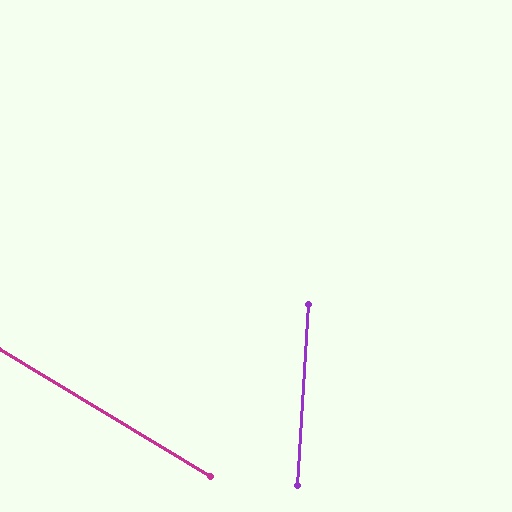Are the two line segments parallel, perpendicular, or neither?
Neither parallel nor perpendicular — they differ by about 62°.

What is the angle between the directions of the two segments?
Approximately 62 degrees.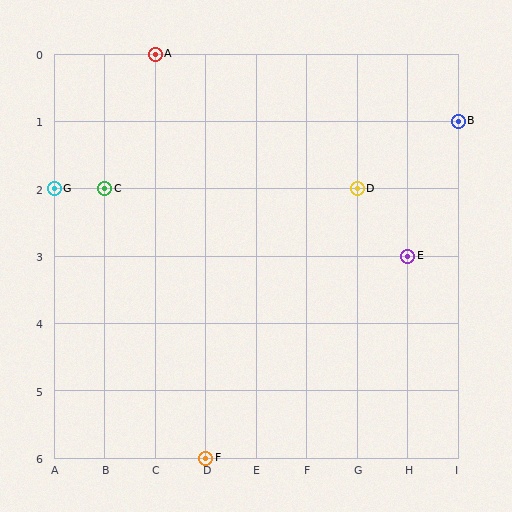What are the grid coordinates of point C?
Point C is at grid coordinates (B, 2).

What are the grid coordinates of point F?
Point F is at grid coordinates (D, 6).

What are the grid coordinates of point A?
Point A is at grid coordinates (C, 0).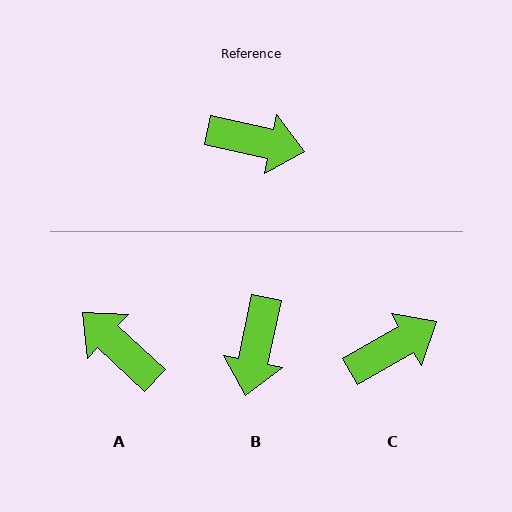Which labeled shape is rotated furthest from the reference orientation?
A, about 149 degrees away.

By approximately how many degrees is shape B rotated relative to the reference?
Approximately 90 degrees clockwise.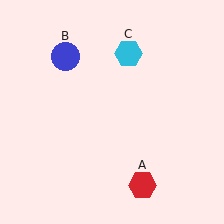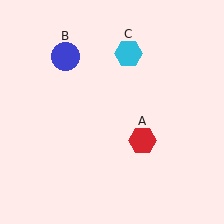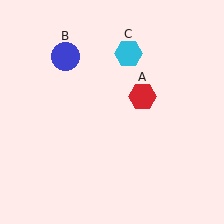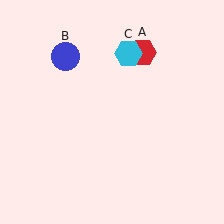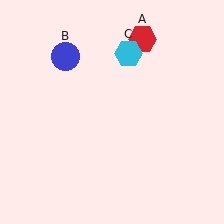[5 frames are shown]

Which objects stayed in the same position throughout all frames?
Blue circle (object B) and cyan hexagon (object C) remained stationary.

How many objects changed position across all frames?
1 object changed position: red hexagon (object A).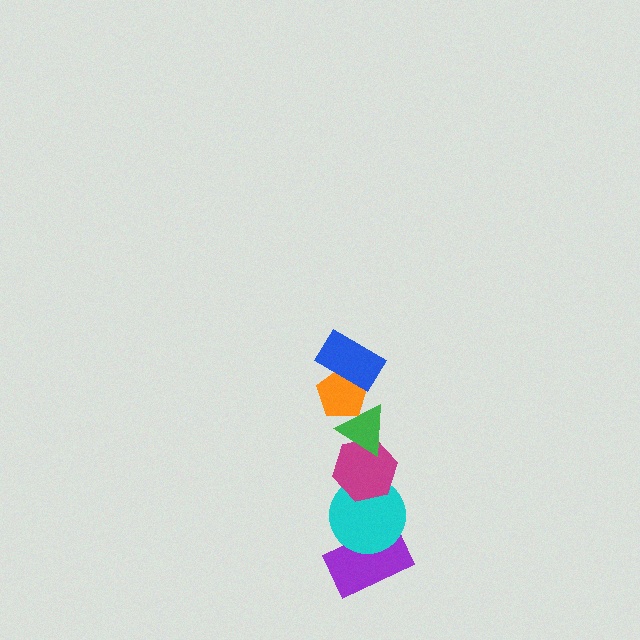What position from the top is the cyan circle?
The cyan circle is 5th from the top.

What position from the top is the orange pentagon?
The orange pentagon is 2nd from the top.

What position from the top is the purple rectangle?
The purple rectangle is 6th from the top.